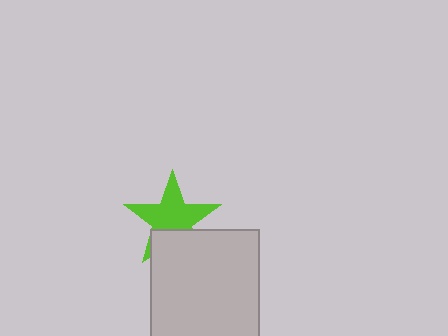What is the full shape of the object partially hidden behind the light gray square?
The partially hidden object is a lime star.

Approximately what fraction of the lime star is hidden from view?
Roughly 31% of the lime star is hidden behind the light gray square.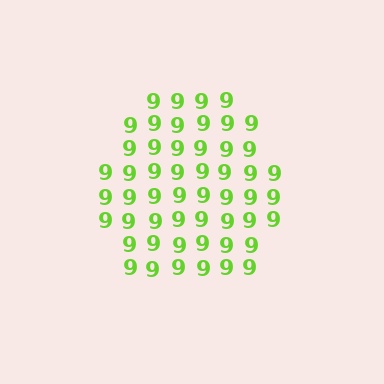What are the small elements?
The small elements are digit 9's.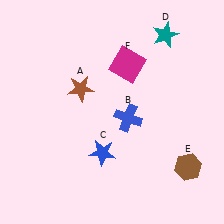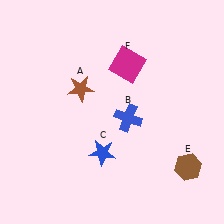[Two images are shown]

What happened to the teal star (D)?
The teal star (D) was removed in Image 2. It was in the top-right area of Image 1.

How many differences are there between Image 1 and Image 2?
There is 1 difference between the two images.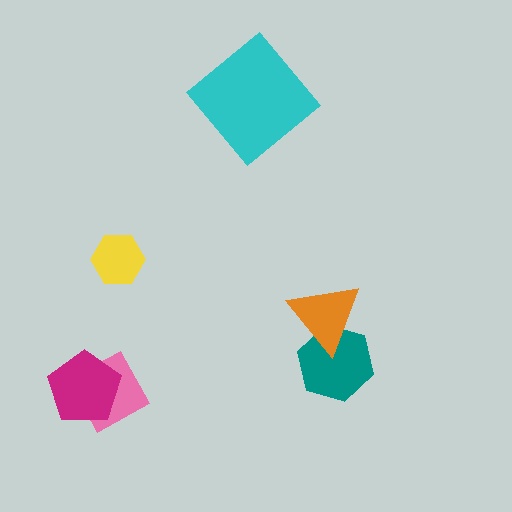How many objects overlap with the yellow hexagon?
0 objects overlap with the yellow hexagon.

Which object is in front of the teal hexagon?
The orange triangle is in front of the teal hexagon.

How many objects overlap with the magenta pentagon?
1 object overlaps with the magenta pentagon.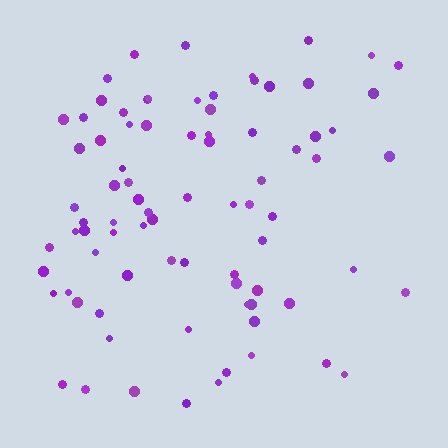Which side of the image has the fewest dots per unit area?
The right.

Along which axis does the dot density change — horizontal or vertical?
Horizontal.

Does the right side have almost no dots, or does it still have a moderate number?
Still a moderate number, just noticeably fewer than the left.